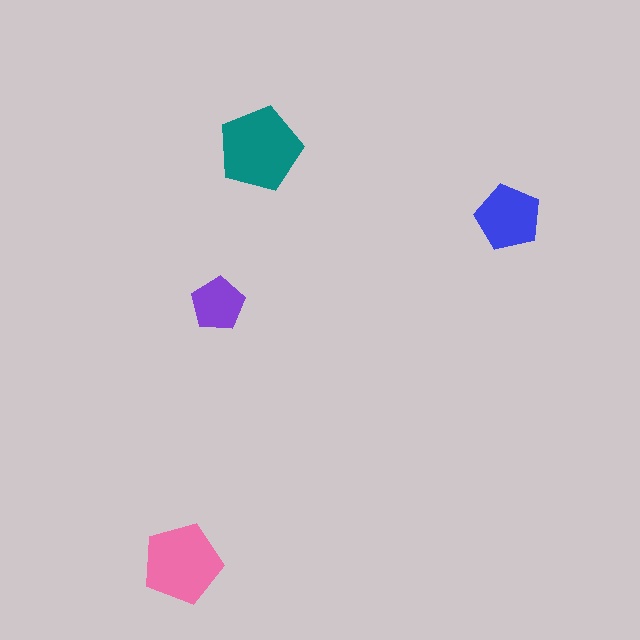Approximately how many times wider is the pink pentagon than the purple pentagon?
About 1.5 times wider.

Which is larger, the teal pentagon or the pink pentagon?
The teal one.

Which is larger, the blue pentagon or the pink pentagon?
The pink one.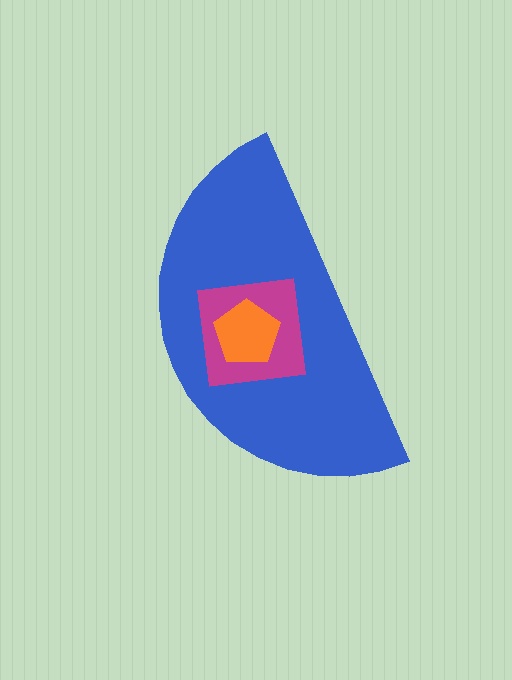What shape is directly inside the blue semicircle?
The magenta square.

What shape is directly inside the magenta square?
The orange pentagon.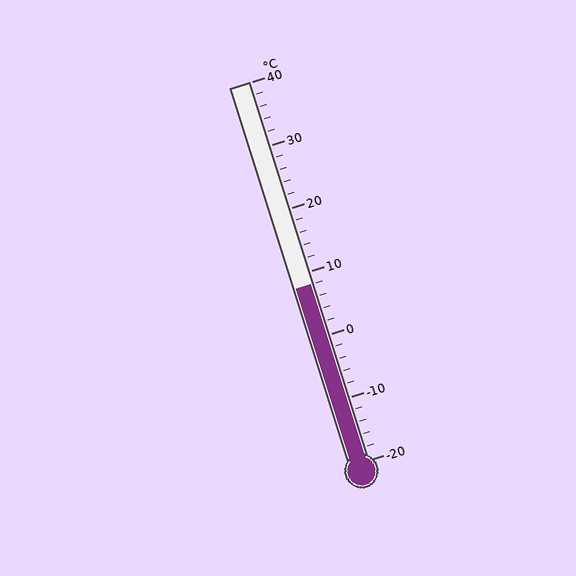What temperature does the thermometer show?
The thermometer shows approximately 8°C.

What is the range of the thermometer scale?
The thermometer scale ranges from -20°C to 40°C.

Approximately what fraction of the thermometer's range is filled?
The thermometer is filled to approximately 45% of its range.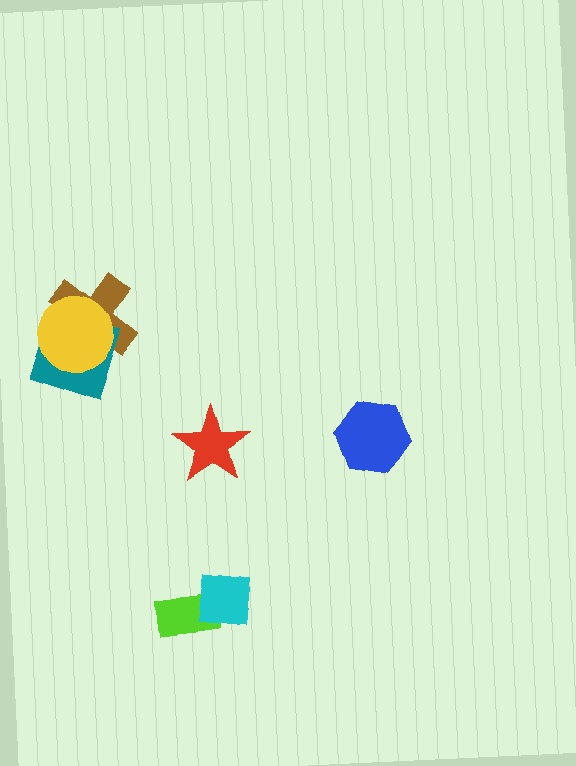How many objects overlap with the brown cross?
2 objects overlap with the brown cross.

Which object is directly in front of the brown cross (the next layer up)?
The teal square is directly in front of the brown cross.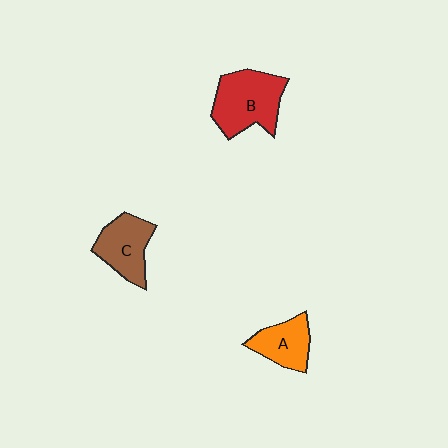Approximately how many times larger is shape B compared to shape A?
Approximately 1.6 times.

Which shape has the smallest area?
Shape A (orange).